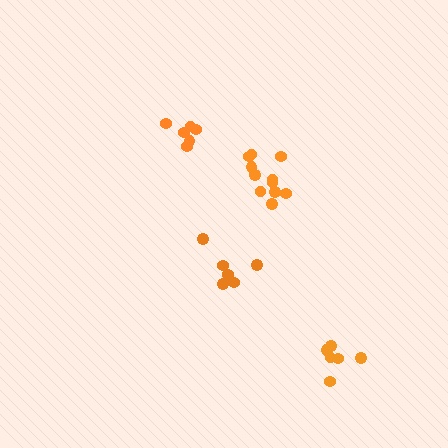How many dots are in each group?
Group 1: 6 dots, Group 2: 6 dots, Group 3: 6 dots, Group 4: 11 dots (29 total).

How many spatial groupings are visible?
There are 4 spatial groupings.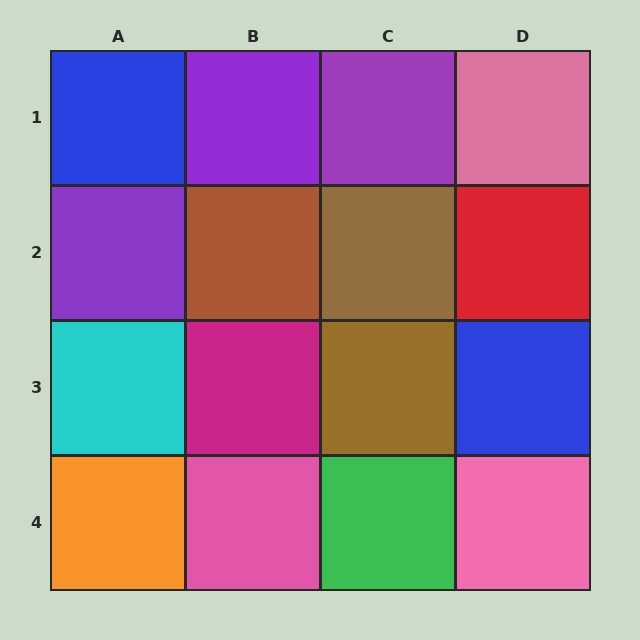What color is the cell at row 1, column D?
Pink.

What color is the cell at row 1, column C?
Purple.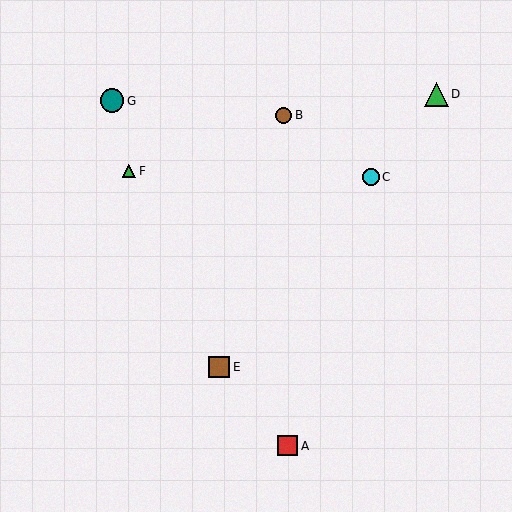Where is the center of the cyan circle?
The center of the cyan circle is at (371, 177).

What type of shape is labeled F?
Shape F is a green triangle.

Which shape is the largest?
The green triangle (labeled D) is the largest.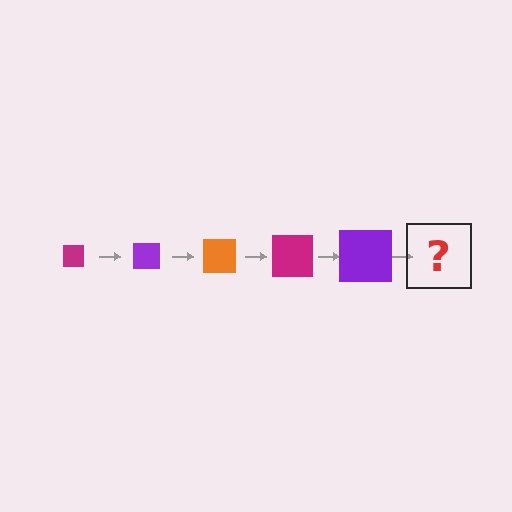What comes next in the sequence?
The next element should be an orange square, larger than the previous one.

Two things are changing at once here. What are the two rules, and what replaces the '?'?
The two rules are that the square grows larger each step and the color cycles through magenta, purple, and orange. The '?' should be an orange square, larger than the previous one.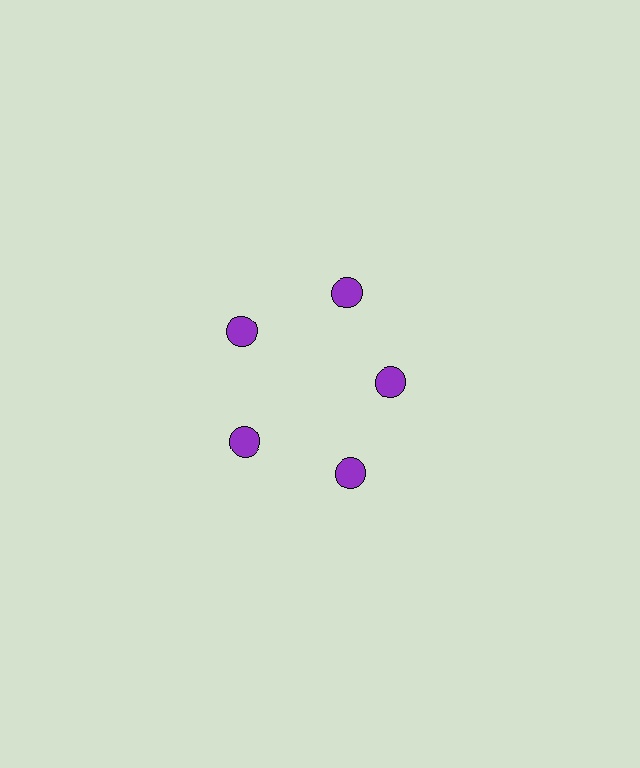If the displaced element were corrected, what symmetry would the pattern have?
It would have 5-fold rotational symmetry — the pattern would map onto itself every 72 degrees.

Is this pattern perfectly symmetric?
No. The 5 purple circles are arranged in a ring, but one element near the 3 o'clock position is pulled inward toward the center, breaking the 5-fold rotational symmetry.